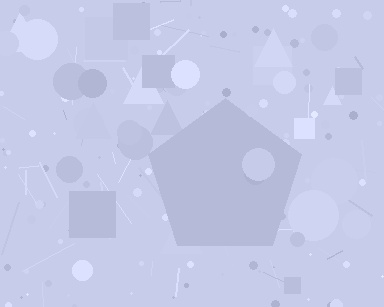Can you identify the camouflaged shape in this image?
The camouflaged shape is a pentagon.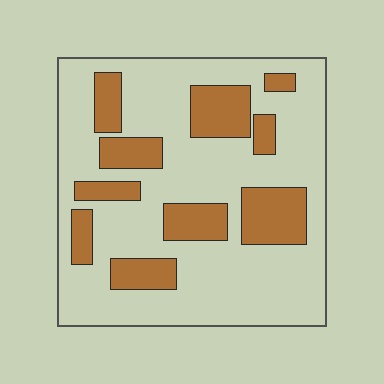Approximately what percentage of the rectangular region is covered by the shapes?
Approximately 25%.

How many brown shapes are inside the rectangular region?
10.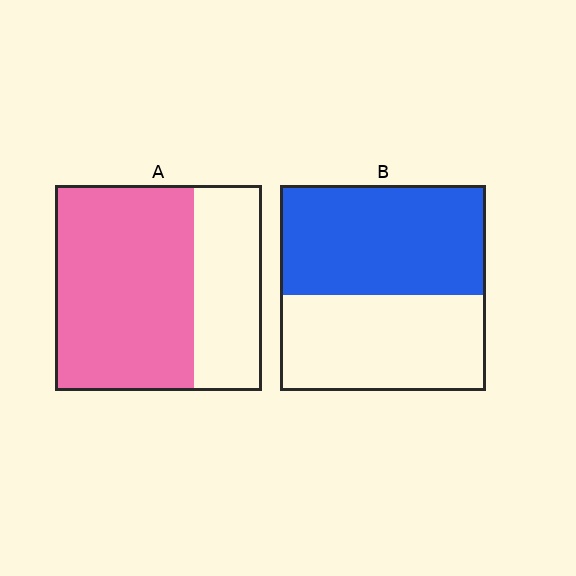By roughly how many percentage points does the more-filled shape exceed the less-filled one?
By roughly 15 percentage points (A over B).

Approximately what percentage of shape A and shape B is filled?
A is approximately 65% and B is approximately 55%.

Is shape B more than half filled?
Roughly half.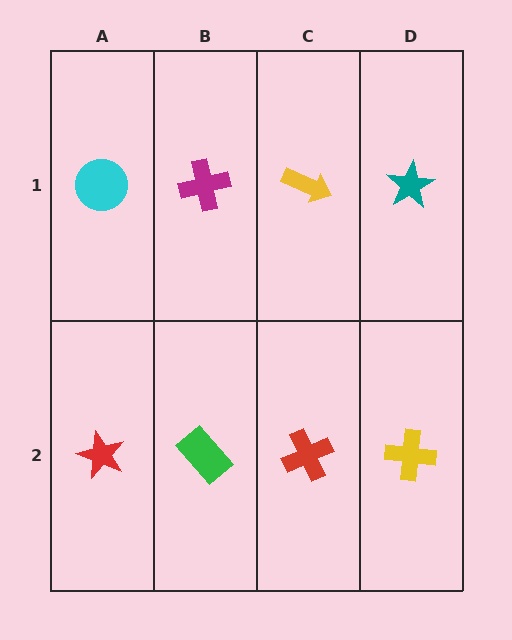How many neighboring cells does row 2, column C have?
3.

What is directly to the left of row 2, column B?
A red star.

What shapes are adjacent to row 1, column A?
A red star (row 2, column A), a magenta cross (row 1, column B).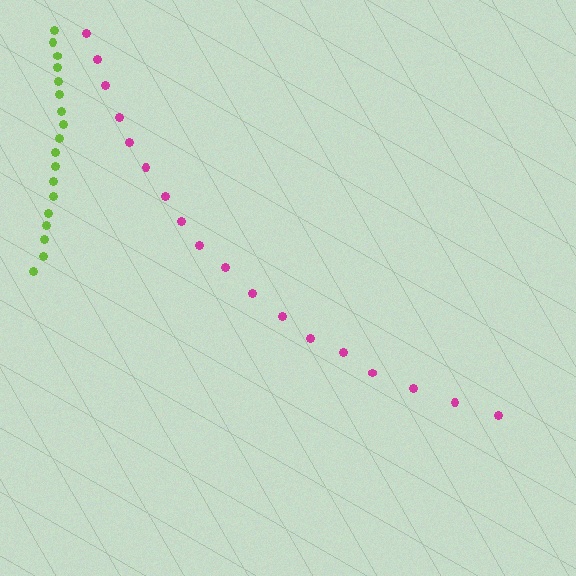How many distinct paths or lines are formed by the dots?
There are 2 distinct paths.